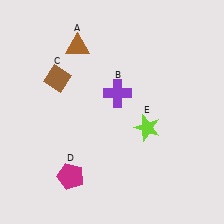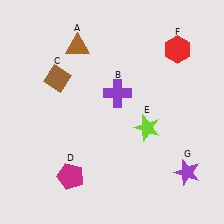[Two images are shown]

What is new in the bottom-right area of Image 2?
A purple star (G) was added in the bottom-right area of Image 2.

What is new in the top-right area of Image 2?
A red hexagon (F) was added in the top-right area of Image 2.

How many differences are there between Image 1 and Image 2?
There are 2 differences between the two images.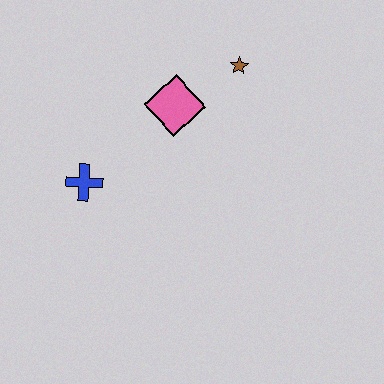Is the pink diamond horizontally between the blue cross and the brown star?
Yes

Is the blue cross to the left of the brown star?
Yes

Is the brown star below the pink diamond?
No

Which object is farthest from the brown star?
The blue cross is farthest from the brown star.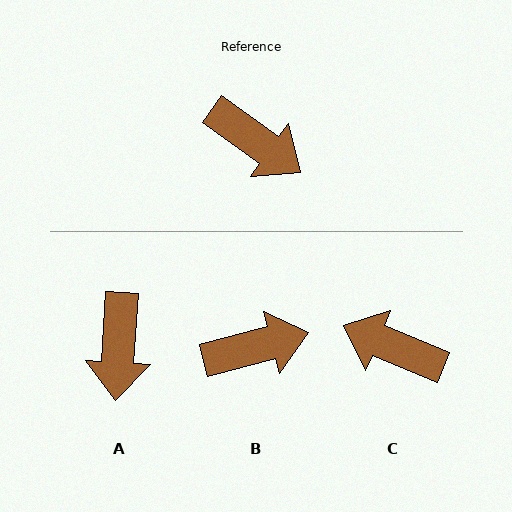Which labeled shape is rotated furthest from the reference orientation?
C, about 167 degrees away.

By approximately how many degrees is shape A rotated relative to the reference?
Approximately 58 degrees clockwise.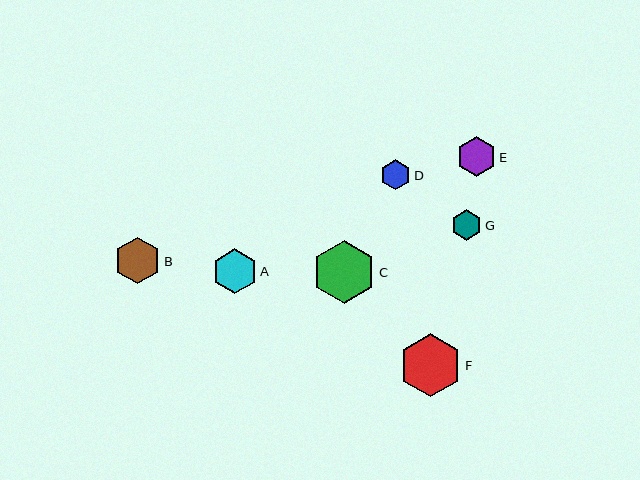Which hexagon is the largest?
Hexagon F is the largest with a size of approximately 63 pixels.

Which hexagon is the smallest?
Hexagon D is the smallest with a size of approximately 30 pixels.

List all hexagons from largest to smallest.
From largest to smallest: F, C, B, A, E, G, D.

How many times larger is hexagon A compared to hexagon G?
Hexagon A is approximately 1.5 times the size of hexagon G.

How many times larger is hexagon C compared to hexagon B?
Hexagon C is approximately 1.4 times the size of hexagon B.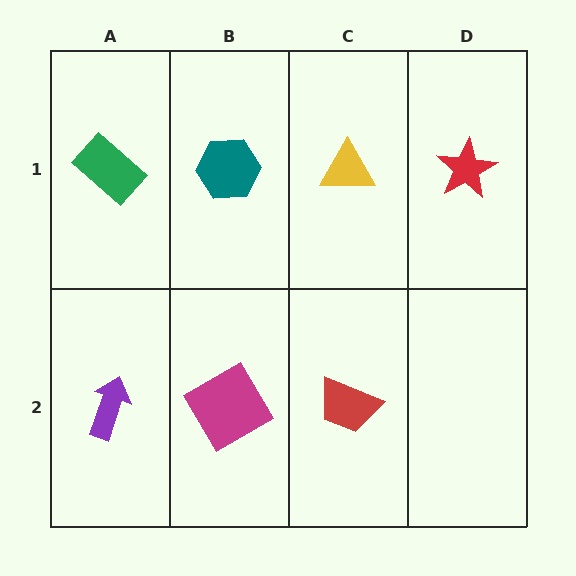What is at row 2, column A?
A purple arrow.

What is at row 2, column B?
A magenta diamond.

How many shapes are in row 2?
3 shapes.